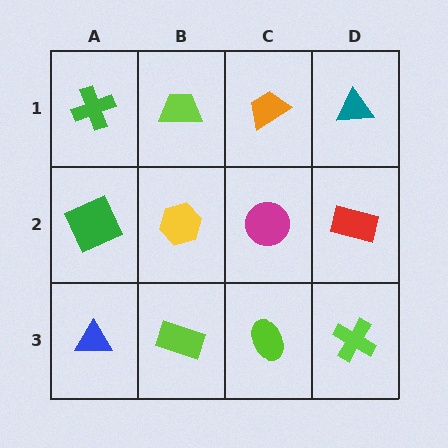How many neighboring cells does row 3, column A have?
2.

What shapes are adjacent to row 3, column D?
A red rectangle (row 2, column D), a lime ellipse (row 3, column C).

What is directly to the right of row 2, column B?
A magenta circle.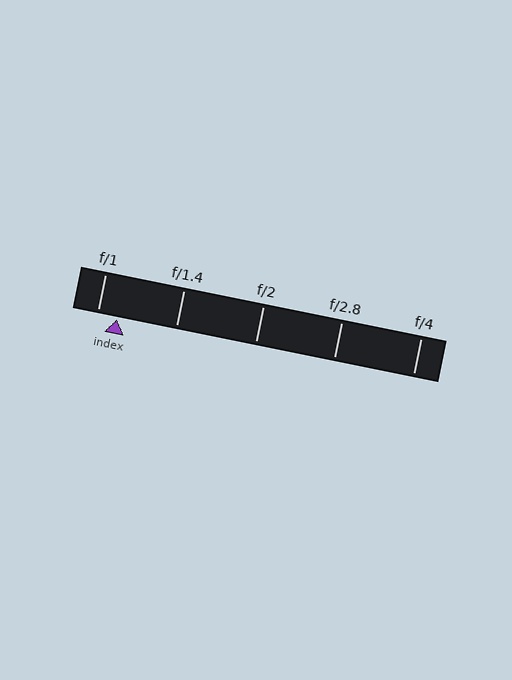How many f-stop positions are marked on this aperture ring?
There are 5 f-stop positions marked.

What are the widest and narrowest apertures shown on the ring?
The widest aperture shown is f/1 and the narrowest is f/4.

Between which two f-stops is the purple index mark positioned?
The index mark is between f/1 and f/1.4.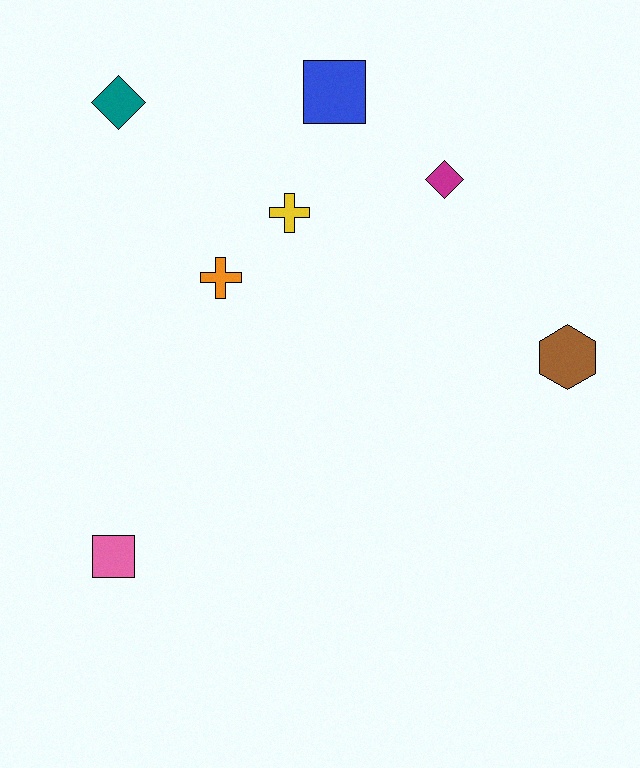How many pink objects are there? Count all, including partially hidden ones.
There is 1 pink object.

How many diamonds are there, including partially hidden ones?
There are 2 diamonds.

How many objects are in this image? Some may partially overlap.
There are 7 objects.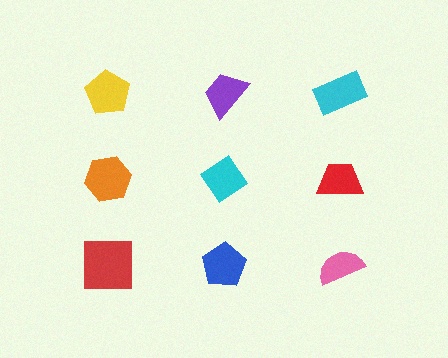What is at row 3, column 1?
A red square.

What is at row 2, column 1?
An orange hexagon.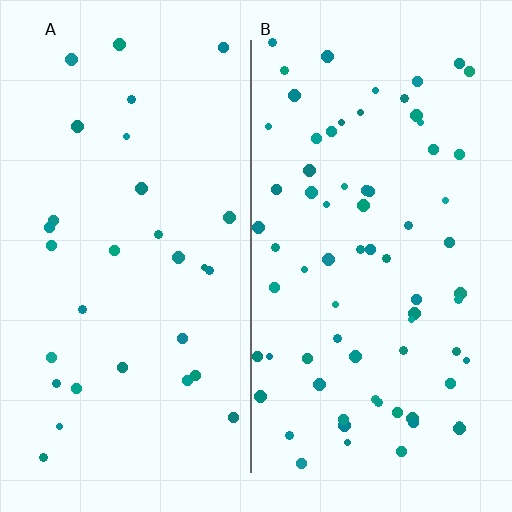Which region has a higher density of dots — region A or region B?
B (the right).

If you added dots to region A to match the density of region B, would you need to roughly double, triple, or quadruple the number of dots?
Approximately double.